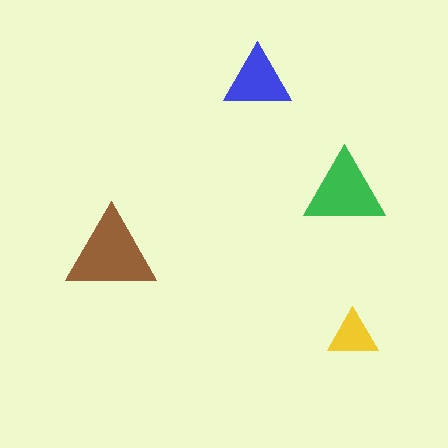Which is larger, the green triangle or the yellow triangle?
The green one.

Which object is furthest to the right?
The yellow triangle is rightmost.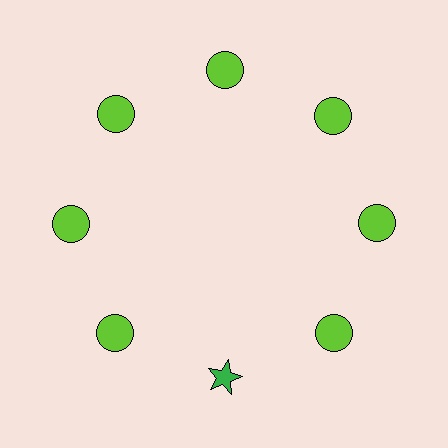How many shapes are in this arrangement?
There are 8 shapes arranged in a ring pattern.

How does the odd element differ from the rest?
It differs in both color (green instead of lime) and shape (star instead of circle).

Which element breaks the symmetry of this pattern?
The green star at roughly the 6 o'clock position breaks the symmetry. All other shapes are lime circles.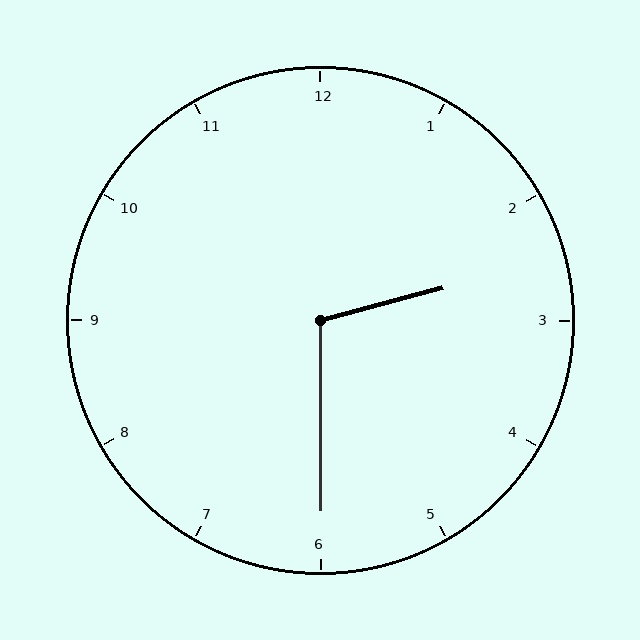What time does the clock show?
2:30.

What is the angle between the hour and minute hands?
Approximately 105 degrees.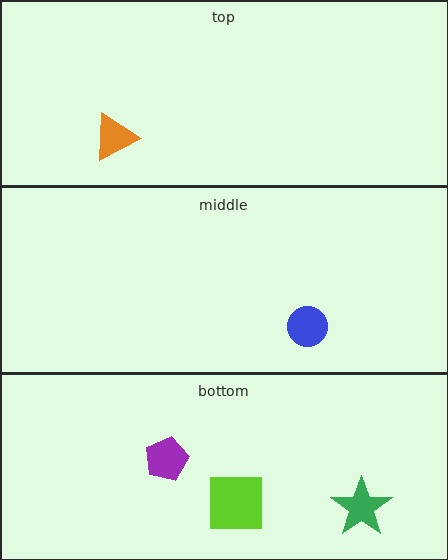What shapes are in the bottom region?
The purple pentagon, the green star, the lime square.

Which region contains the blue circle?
The middle region.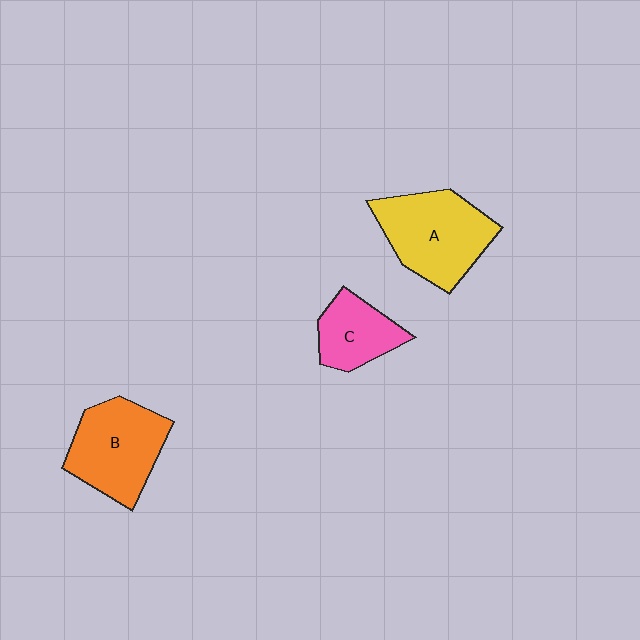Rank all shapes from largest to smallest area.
From largest to smallest: A (yellow), B (orange), C (pink).